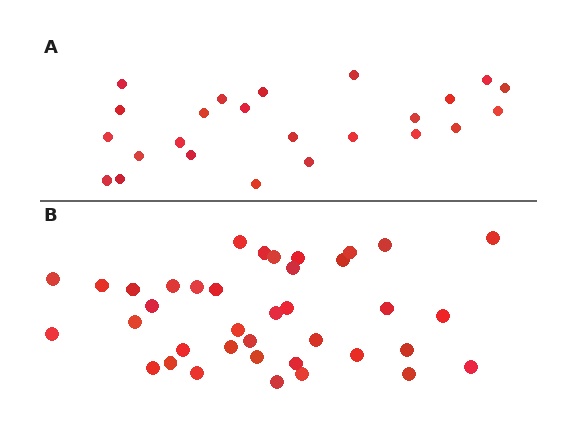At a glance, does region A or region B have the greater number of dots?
Region B (the bottom region) has more dots.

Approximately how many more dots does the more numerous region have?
Region B has approximately 15 more dots than region A.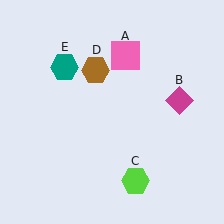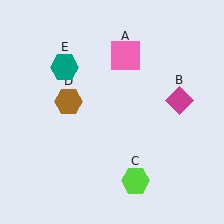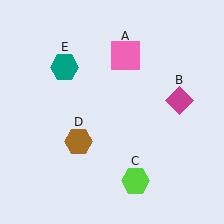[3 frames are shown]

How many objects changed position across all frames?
1 object changed position: brown hexagon (object D).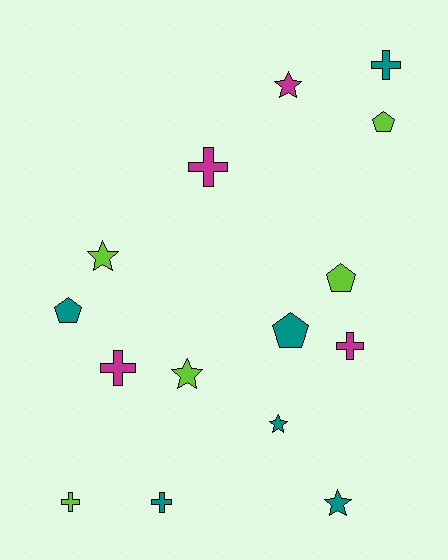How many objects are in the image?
There are 15 objects.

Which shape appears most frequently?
Cross, with 6 objects.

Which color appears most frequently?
Teal, with 6 objects.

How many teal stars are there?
There are 2 teal stars.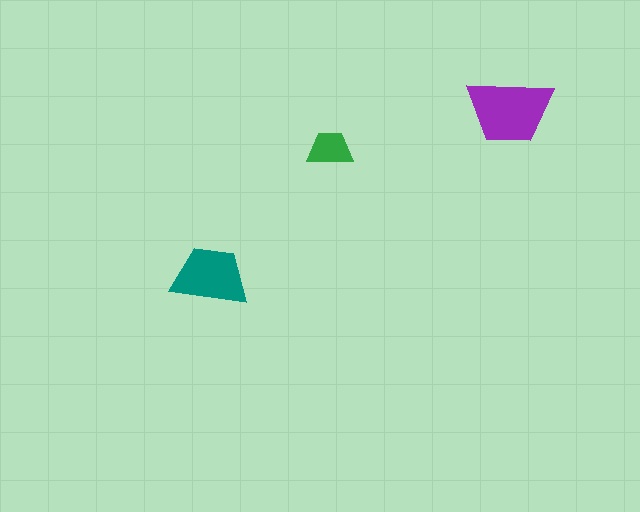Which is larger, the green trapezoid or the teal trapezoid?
The teal one.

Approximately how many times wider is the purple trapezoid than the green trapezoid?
About 2 times wider.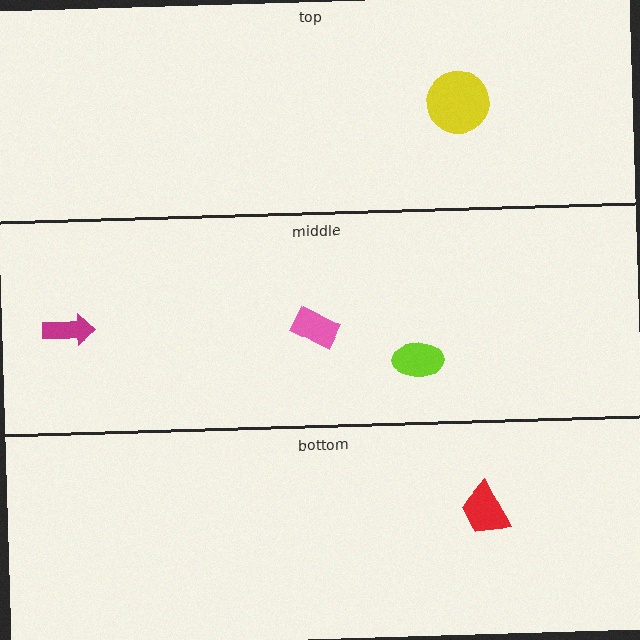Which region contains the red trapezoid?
The bottom region.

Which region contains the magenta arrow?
The middle region.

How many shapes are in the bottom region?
1.